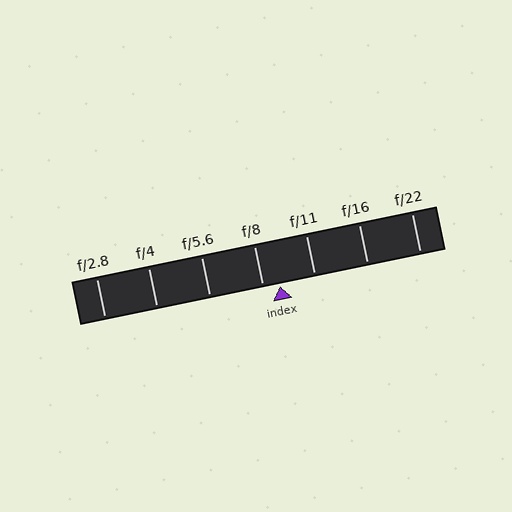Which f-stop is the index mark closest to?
The index mark is closest to f/8.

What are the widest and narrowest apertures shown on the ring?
The widest aperture shown is f/2.8 and the narrowest is f/22.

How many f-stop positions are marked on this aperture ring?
There are 7 f-stop positions marked.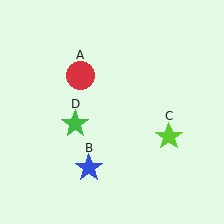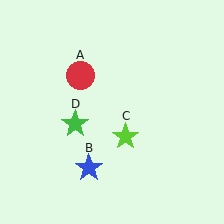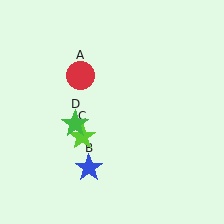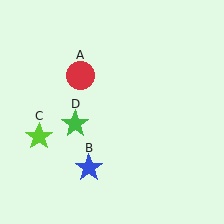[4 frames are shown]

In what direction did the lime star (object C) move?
The lime star (object C) moved left.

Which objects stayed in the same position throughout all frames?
Red circle (object A) and blue star (object B) and green star (object D) remained stationary.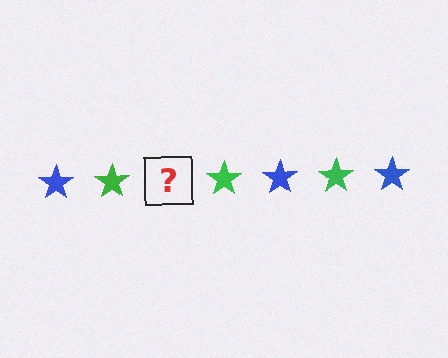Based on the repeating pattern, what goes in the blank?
The blank should be a blue star.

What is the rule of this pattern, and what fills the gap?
The rule is that the pattern cycles through blue, green stars. The gap should be filled with a blue star.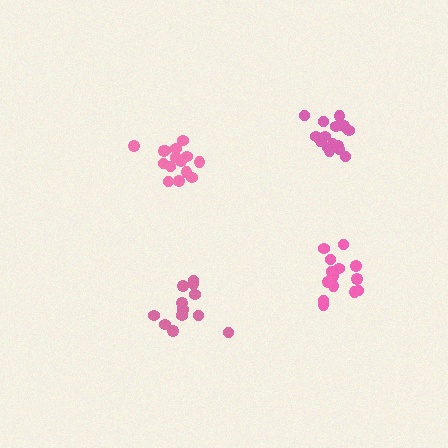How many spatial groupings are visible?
There are 4 spatial groupings.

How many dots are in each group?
Group 1: 15 dots, Group 2: 15 dots, Group 3: 12 dots, Group 4: 15 dots (57 total).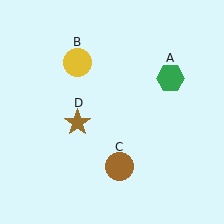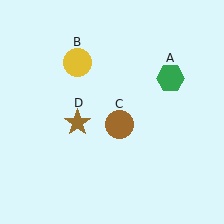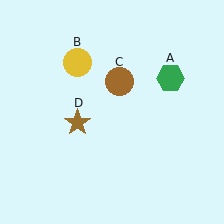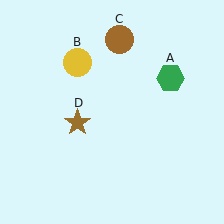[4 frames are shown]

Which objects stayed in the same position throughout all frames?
Green hexagon (object A) and yellow circle (object B) and brown star (object D) remained stationary.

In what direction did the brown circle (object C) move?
The brown circle (object C) moved up.